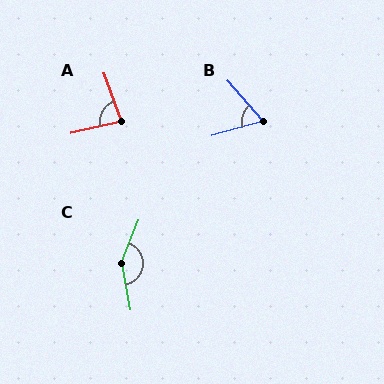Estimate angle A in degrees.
Approximately 83 degrees.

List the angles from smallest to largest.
B (65°), A (83°), C (148°).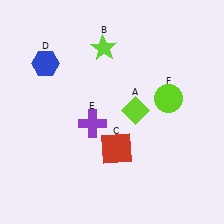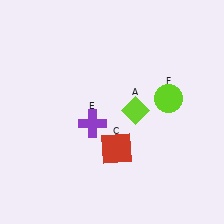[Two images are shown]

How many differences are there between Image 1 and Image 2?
There are 2 differences between the two images.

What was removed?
The blue hexagon (D), the lime star (B) were removed in Image 2.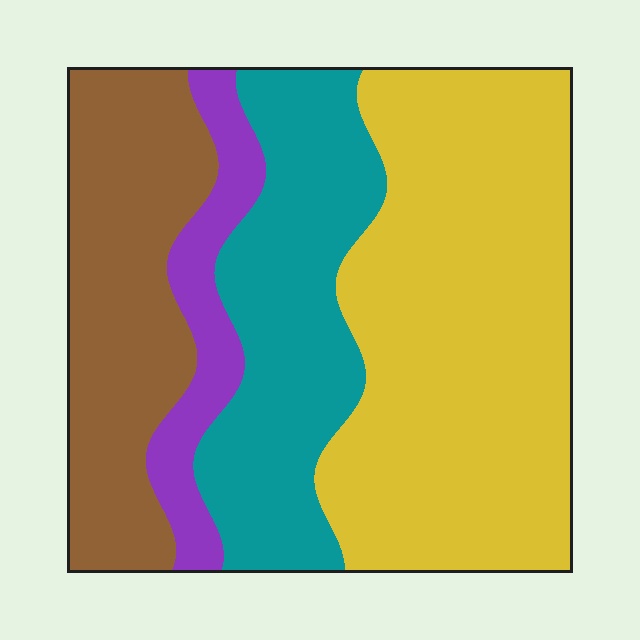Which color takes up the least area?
Purple, at roughly 10%.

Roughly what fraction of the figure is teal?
Teal takes up less than a quarter of the figure.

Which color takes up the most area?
Yellow, at roughly 45%.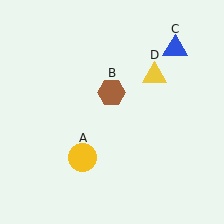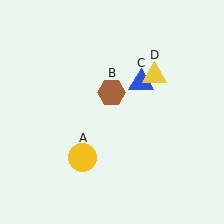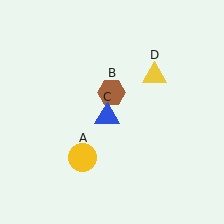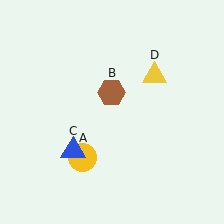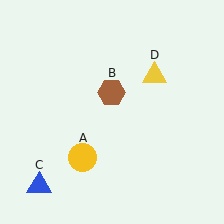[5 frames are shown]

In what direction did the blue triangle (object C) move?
The blue triangle (object C) moved down and to the left.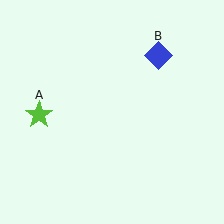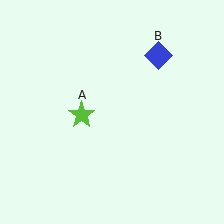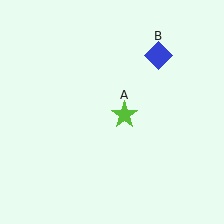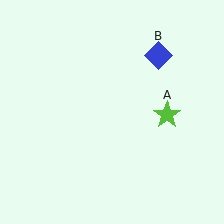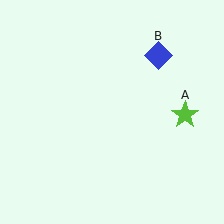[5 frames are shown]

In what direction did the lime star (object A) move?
The lime star (object A) moved right.